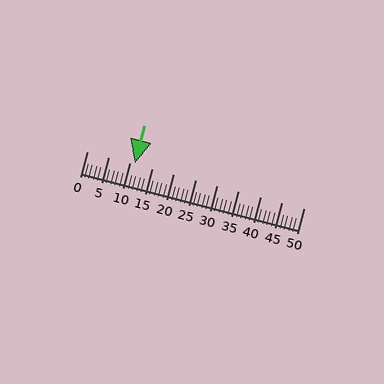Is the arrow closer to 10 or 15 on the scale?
The arrow is closer to 10.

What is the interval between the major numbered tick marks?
The major tick marks are spaced 5 units apart.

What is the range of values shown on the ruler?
The ruler shows values from 0 to 50.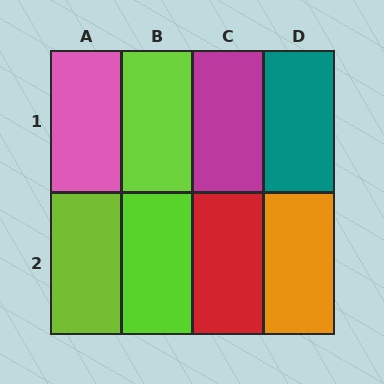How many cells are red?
1 cell is red.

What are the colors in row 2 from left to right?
Lime, lime, red, orange.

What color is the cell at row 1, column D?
Teal.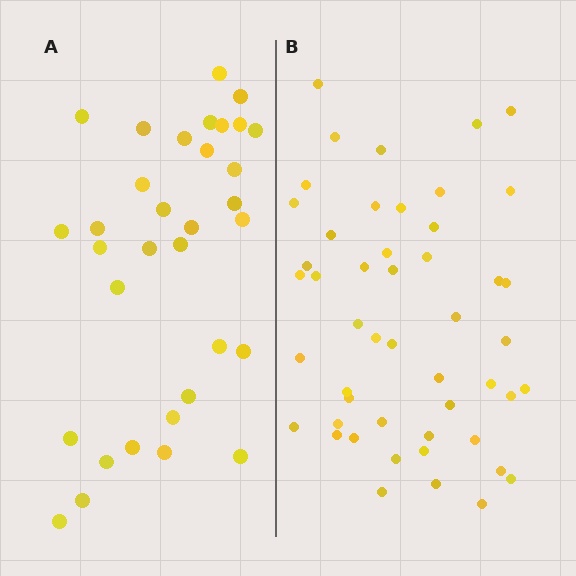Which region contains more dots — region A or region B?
Region B (the right region) has more dots.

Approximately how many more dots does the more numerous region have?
Region B has approximately 15 more dots than region A.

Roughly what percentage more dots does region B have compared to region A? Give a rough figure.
About 50% more.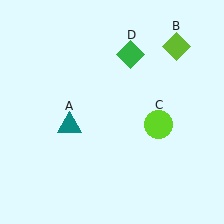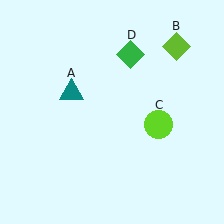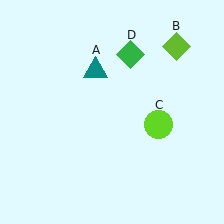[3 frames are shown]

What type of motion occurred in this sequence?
The teal triangle (object A) rotated clockwise around the center of the scene.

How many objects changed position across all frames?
1 object changed position: teal triangle (object A).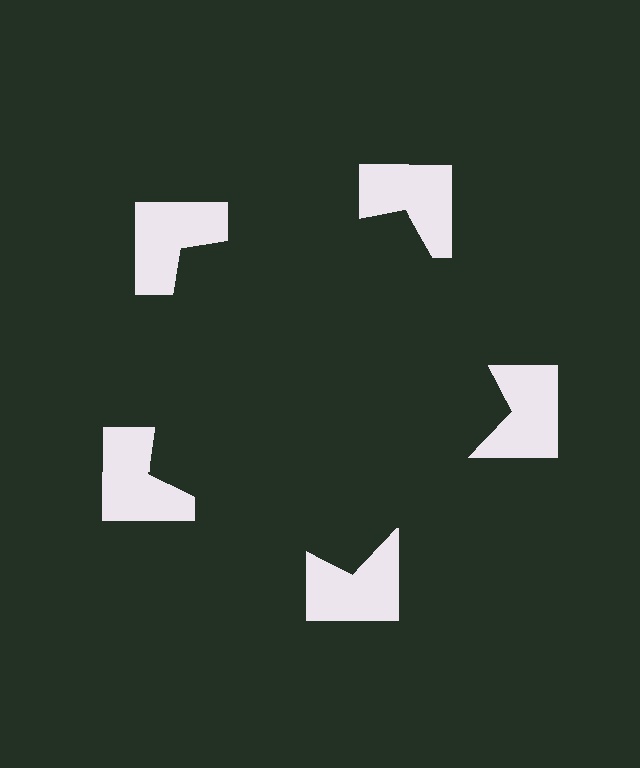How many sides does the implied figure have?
5 sides.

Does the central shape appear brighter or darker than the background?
It typically appears slightly darker than the background, even though no actual brightness change is drawn.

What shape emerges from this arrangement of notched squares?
An illusory pentagon — its edges are inferred from the aligned wedge cuts in the notched squares, not physically drawn.